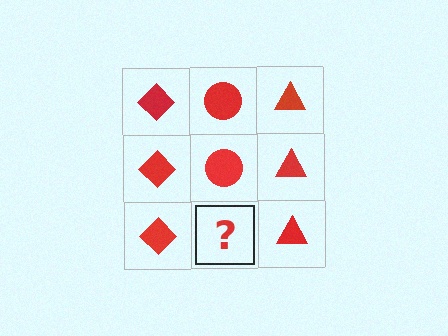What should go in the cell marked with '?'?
The missing cell should contain a red circle.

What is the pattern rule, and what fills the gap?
The rule is that each column has a consistent shape. The gap should be filled with a red circle.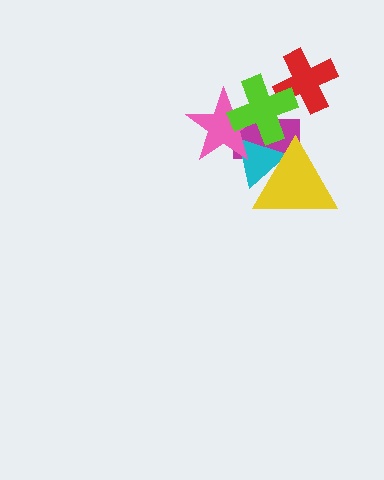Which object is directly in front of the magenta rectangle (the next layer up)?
The cyan triangle is directly in front of the magenta rectangle.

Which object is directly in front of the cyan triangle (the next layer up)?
The yellow triangle is directly in front of the cyan triangle.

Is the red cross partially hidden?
Yes, it is partially covered by another shape.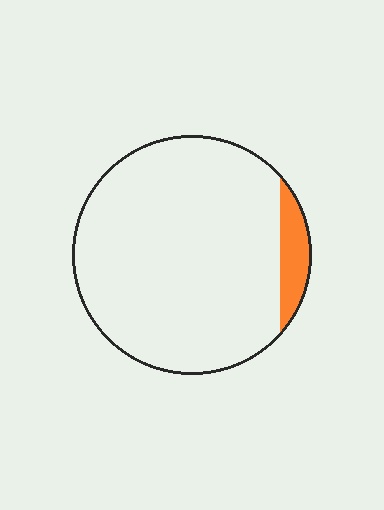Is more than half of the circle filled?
No.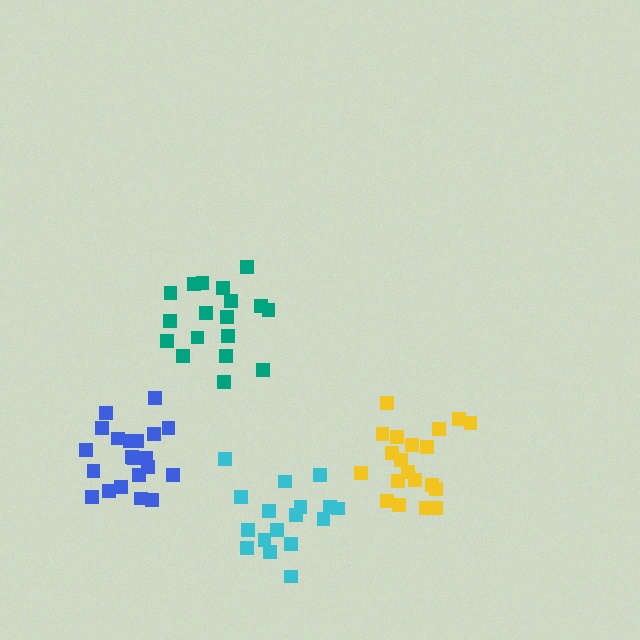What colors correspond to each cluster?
The clusters are colored: cyan, teal, blue, yellow.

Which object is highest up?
The teal cluster is topmost.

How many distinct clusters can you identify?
There are 4 distinct clusters.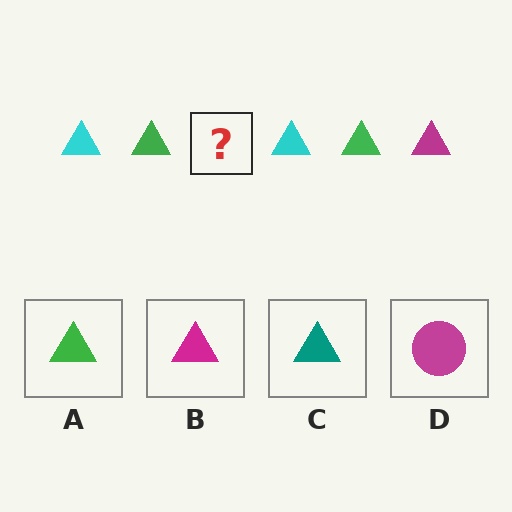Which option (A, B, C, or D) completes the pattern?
B.